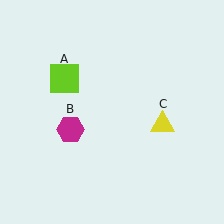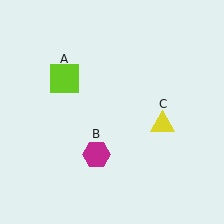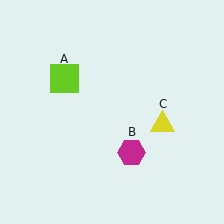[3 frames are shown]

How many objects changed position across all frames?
1 object changed position: magenta hexagon (object B).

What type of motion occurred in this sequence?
The magenta hexagon (object B) rotated counterclockwise around the center of the scene.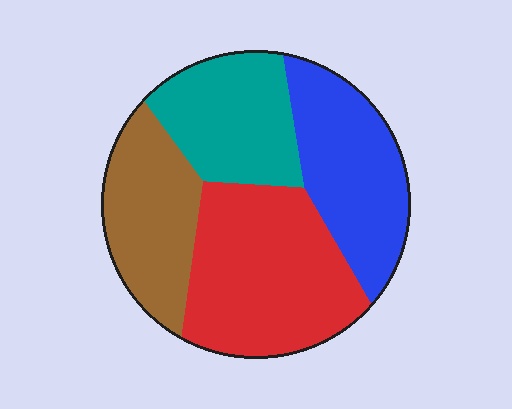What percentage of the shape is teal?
Teal covers about 20% of the shape.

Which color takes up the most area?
Red, at roughly 35%.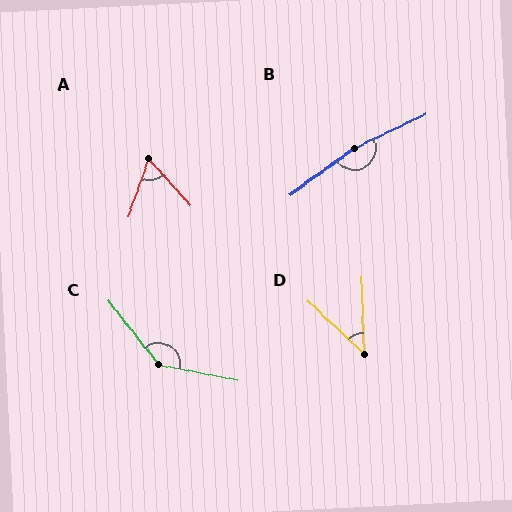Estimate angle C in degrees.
Approximately 139 degrees.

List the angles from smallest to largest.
D (45°), A (62°), C (139°), B (169°).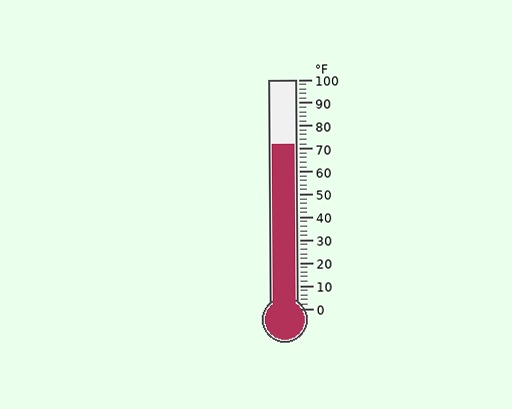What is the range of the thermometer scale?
The thermometer scale ranges from 0°F to 100°F.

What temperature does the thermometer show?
The thermometer shows approximately 72°F.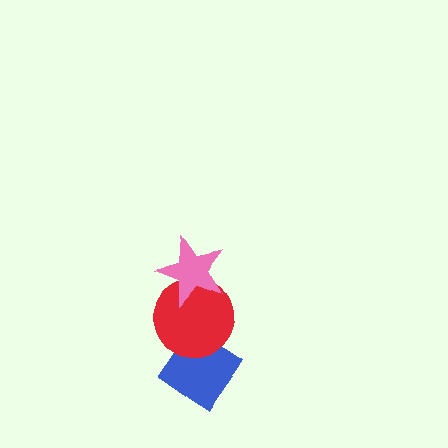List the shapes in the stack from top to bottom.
From top to bottom: the pink star, the red circle, the blue diamond.